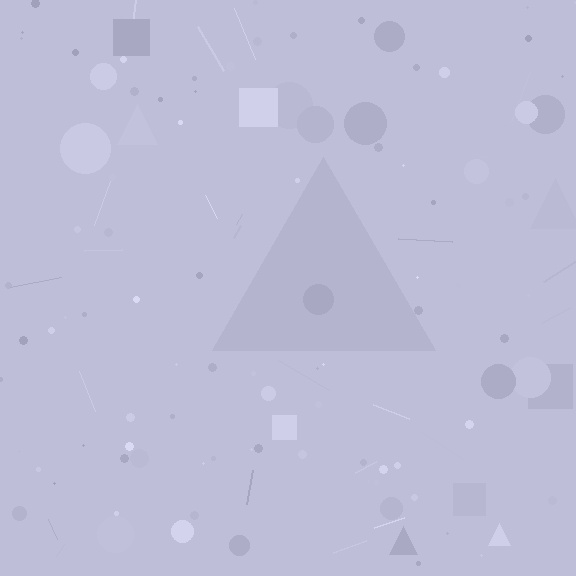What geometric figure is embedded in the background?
A triangle is embedded in the background.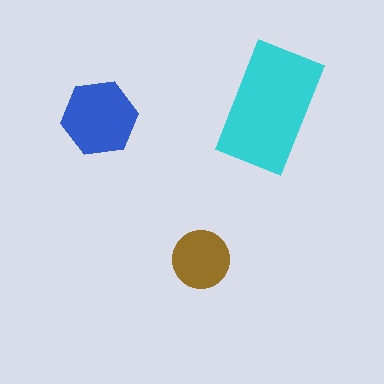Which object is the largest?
The cyan rectangle.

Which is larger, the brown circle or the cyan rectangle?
The cyan rectangle.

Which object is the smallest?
The brown circle.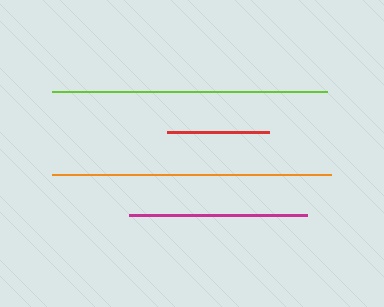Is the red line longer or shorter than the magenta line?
The magenta line is longer than the red line.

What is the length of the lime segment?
The lime segment is approximately 275 pixels long.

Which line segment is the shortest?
The red line is the shortest at approximately 102 pixels.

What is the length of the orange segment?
The orange segment is approximately 279 pixels long.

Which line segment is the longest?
The orange line is the longest at approximately 279 pixels.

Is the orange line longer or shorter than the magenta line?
The orange line is longer than the magenta line.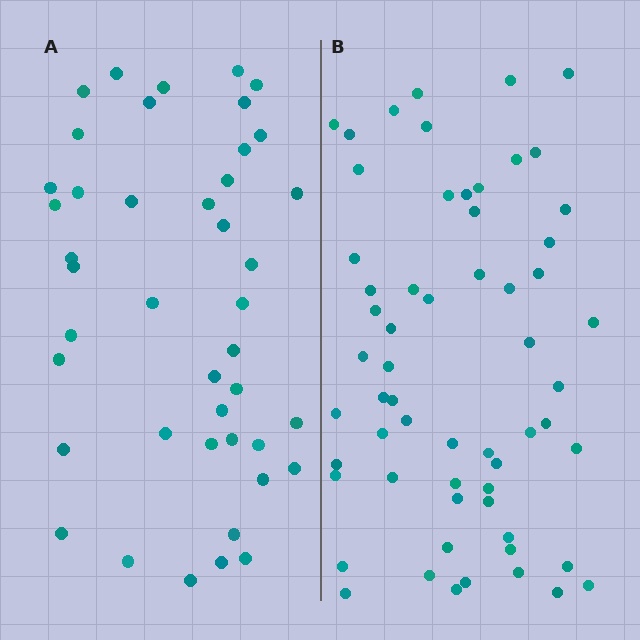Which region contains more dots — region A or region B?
Region B (the right region) has more dots.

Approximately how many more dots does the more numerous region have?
Region B has approximately 15 more dots than region A.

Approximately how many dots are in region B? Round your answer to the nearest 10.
About 60 dots.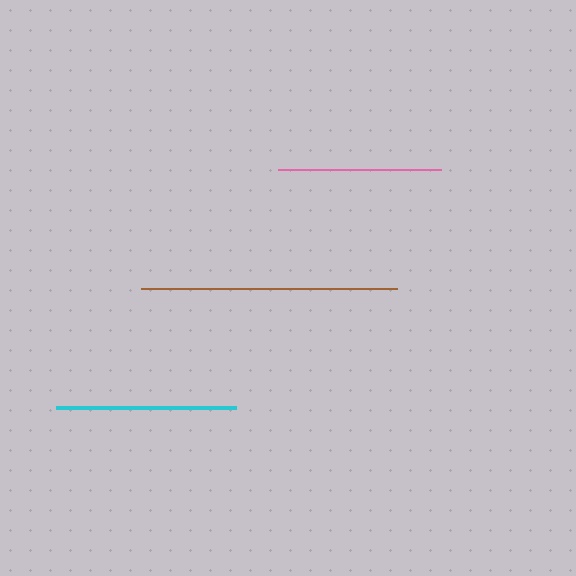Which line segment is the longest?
The brown line is the longest at approximately 257 pixels.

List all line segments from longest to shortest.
From longest to shortest: brown, cyan, pink.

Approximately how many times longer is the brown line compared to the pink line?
The brown line is approximately 1.6 times the length of the pink line.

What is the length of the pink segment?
The pink segment is approximately 163 pixels long.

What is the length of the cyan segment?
The cyan segment is approximately 180 pixels long.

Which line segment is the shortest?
The pink line is the shortest at approximately 163 pixels.